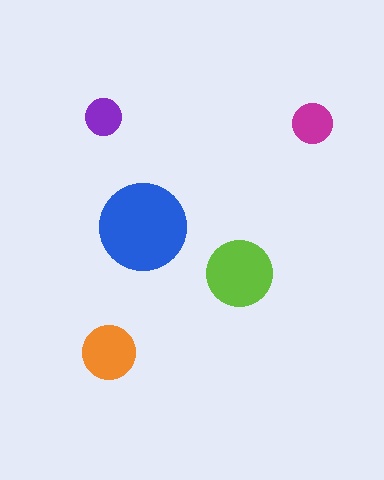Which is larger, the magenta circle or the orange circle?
The orange one.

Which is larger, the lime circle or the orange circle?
The lime one.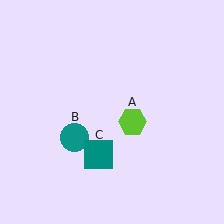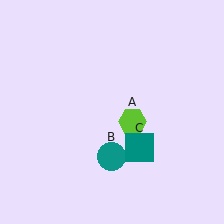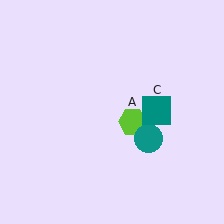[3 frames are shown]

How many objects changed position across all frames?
2 objects changed position: teal circle (object B), teal square (object C).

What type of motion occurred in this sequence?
The teal circle (object B), teal square (object C) rotated counterclockwise around the center of the scene.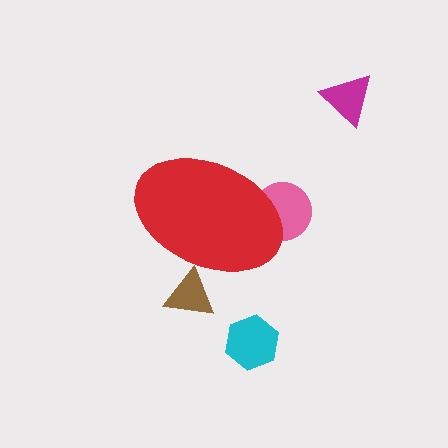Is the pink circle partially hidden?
Yes, the pink circle is partially hidden behind the red ellipse.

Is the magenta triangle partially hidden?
No, the magenta triangle is fully visible.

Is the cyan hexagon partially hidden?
No, the cyan hexagon is fully visible.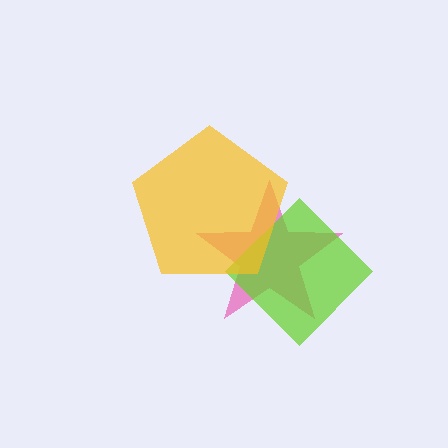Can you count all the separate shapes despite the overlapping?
Yes, there are 3 separate shapes.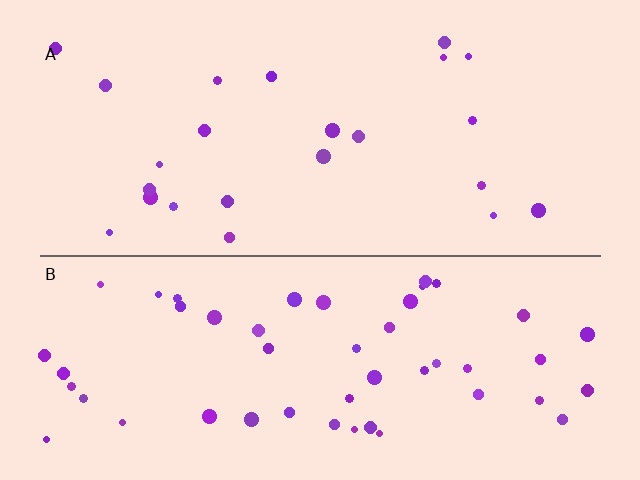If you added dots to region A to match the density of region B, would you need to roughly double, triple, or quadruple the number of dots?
Approximately double.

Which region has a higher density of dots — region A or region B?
B (the bottom).